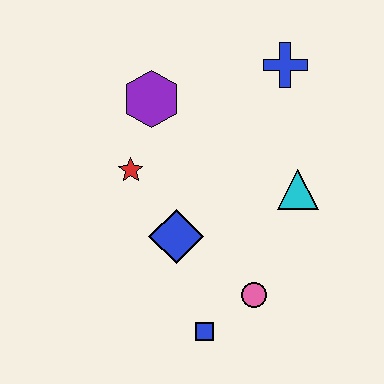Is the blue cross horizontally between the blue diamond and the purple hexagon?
No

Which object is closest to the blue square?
The pink circle is closest to the blue square.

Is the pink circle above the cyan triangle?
No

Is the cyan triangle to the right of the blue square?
Yes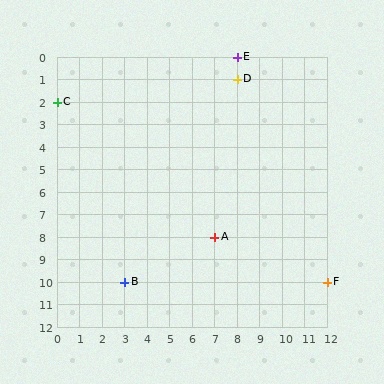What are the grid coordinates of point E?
Point E is at grid coordinates (8, 0).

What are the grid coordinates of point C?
Point C is at grid coordinates (0, 2).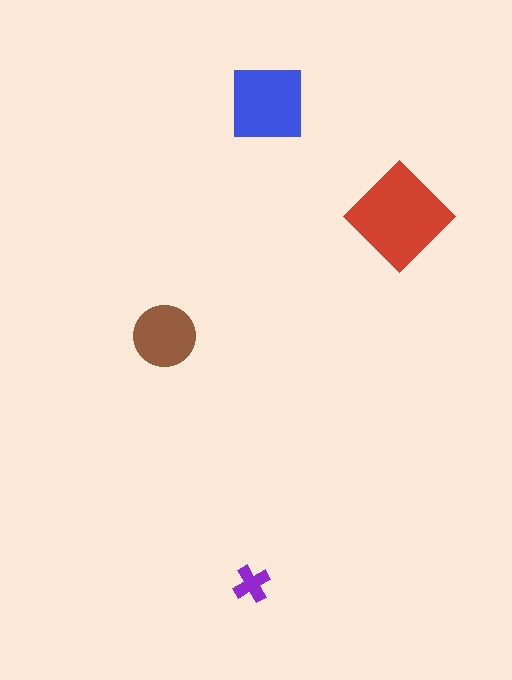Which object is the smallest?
The purple cross.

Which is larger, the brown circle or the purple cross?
The brown circle.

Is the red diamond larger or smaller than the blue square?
Larger.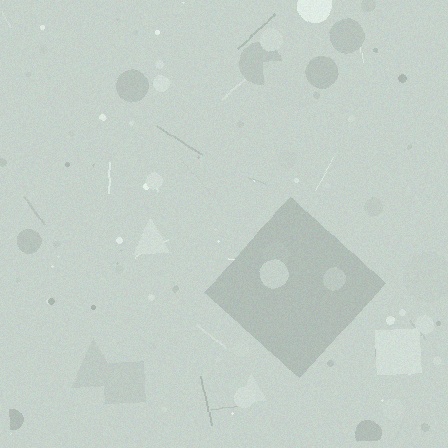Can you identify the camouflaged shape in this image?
The camouflaged shape is a diamond.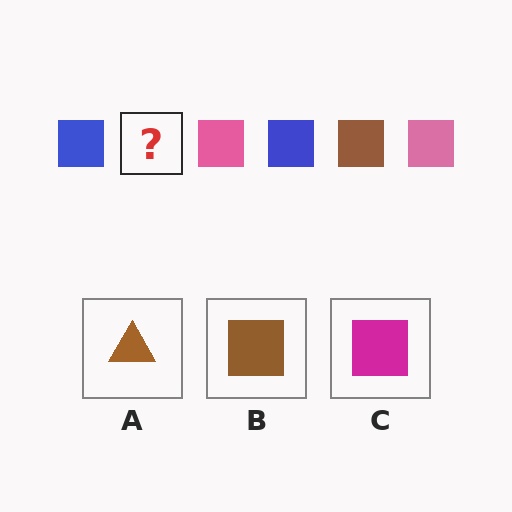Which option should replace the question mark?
Option B.